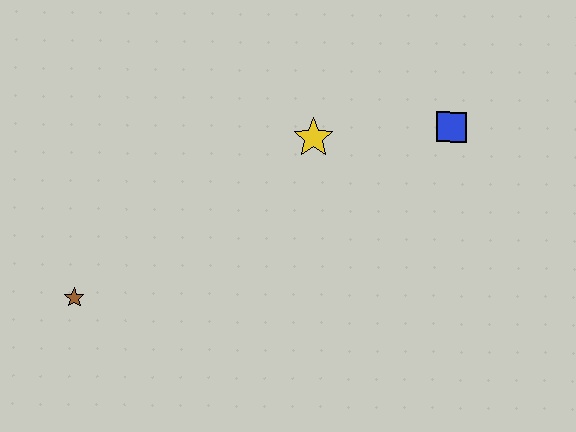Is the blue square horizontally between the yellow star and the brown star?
No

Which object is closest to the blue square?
The yellow star is closest to the blue square.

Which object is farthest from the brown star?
The blue square is farthest from the brown star.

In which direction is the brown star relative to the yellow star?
The brown star is to the left of the yellow star.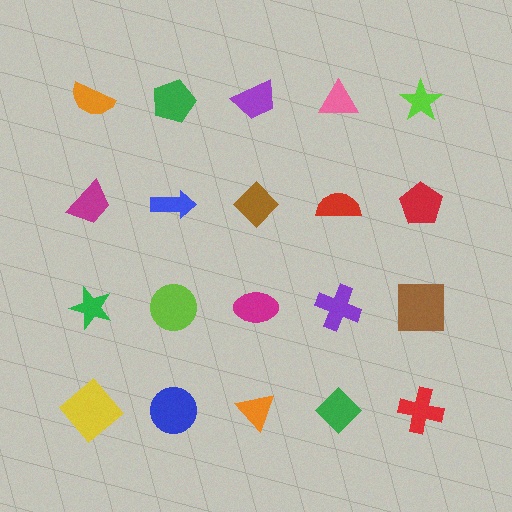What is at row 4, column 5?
A red cross.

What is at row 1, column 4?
A pink triangle.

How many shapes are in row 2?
5 shapes.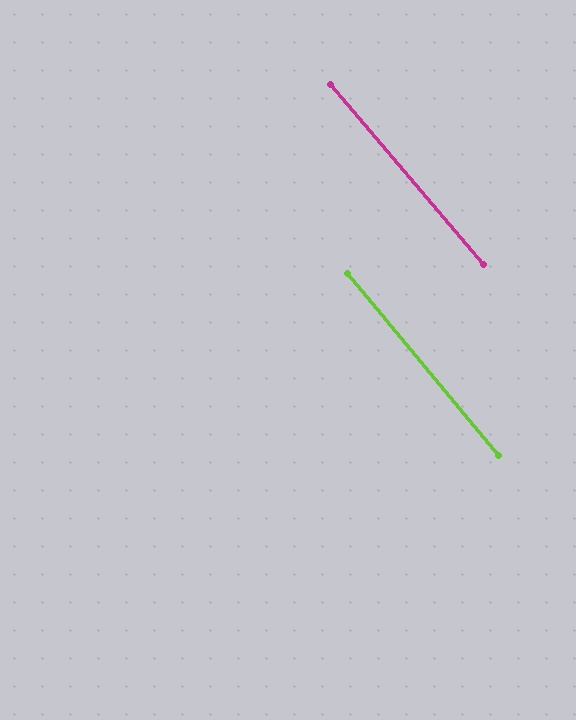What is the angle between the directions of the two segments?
Approximately 1 degree.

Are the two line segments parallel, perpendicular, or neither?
Parallel — their directions differ by only 0.7°.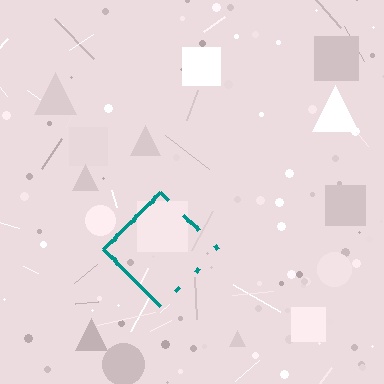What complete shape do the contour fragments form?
The contour fragments form a diamond.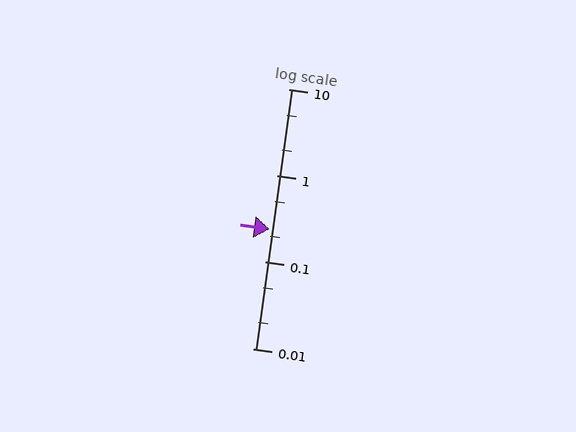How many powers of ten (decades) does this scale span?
The scale spans 3 decades, from 0.01 to 10.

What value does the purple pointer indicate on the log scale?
The pointer indicates approximately 0.24.